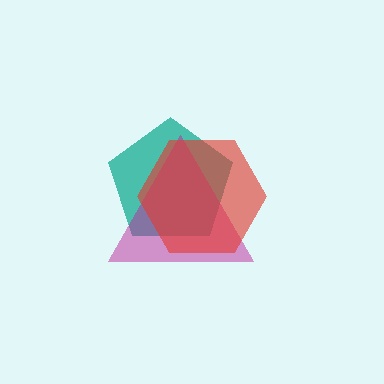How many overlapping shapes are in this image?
There are 3 overlapping shapes in the image.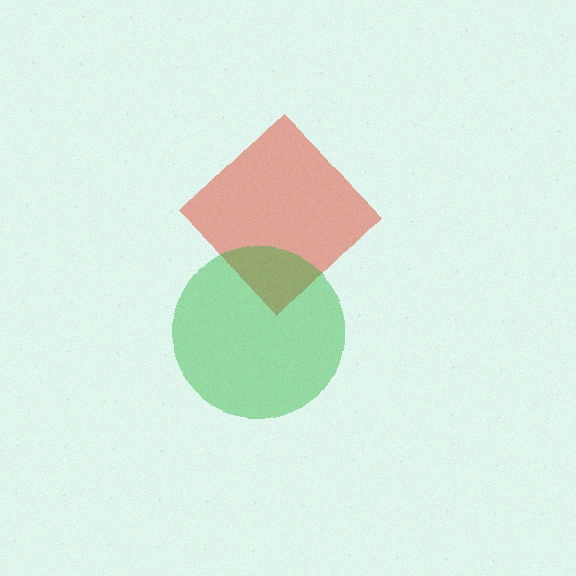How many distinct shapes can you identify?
There are 2 distinct shapes: a red diamond, a green circle.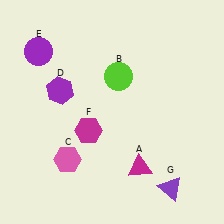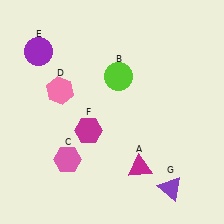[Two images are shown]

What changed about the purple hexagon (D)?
In Image 1, D is purple. In Image 2, it changed to pink.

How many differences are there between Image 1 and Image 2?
There is 1 difference between the two images.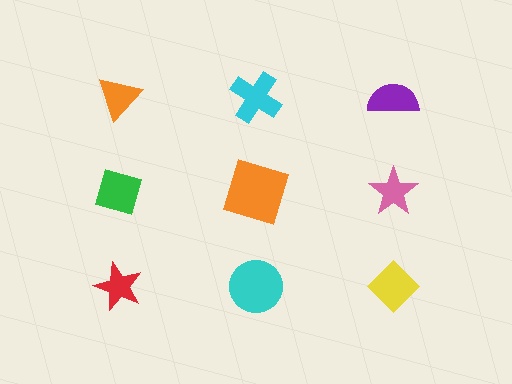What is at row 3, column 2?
A cyan circle.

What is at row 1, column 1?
An orange triangle.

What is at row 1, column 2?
A cyan cross.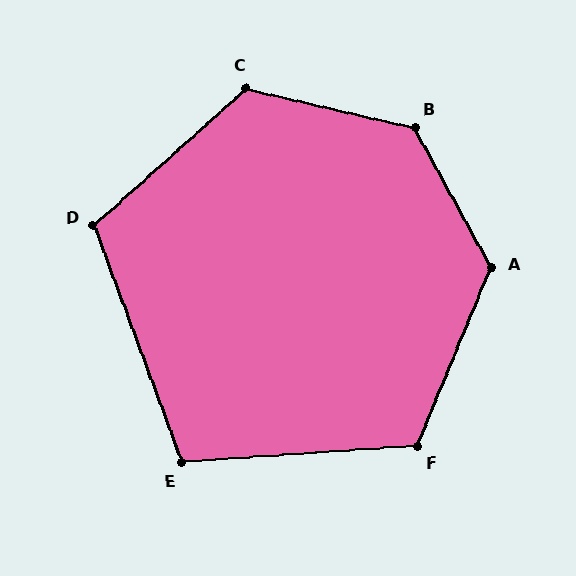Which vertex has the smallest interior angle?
E, at approximately 106 degrees.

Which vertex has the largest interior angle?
B, at approximately 132 degrees.